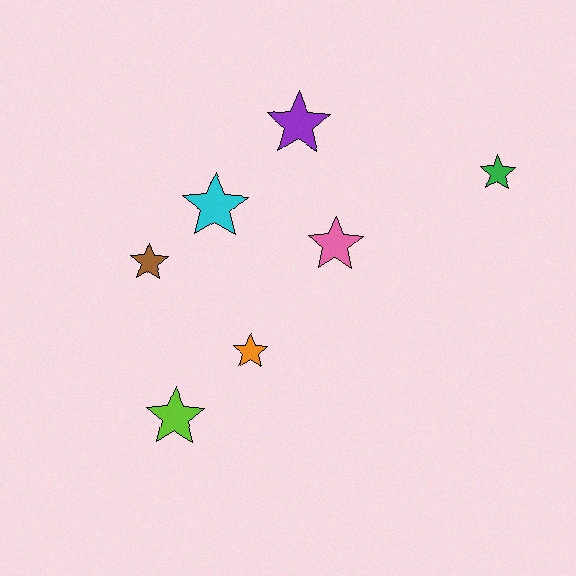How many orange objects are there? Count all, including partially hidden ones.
There is 1 orange object.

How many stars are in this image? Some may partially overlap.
There are 7 stars.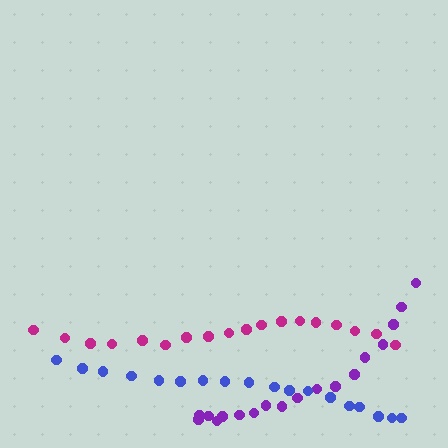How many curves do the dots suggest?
There are 3 distinct paths.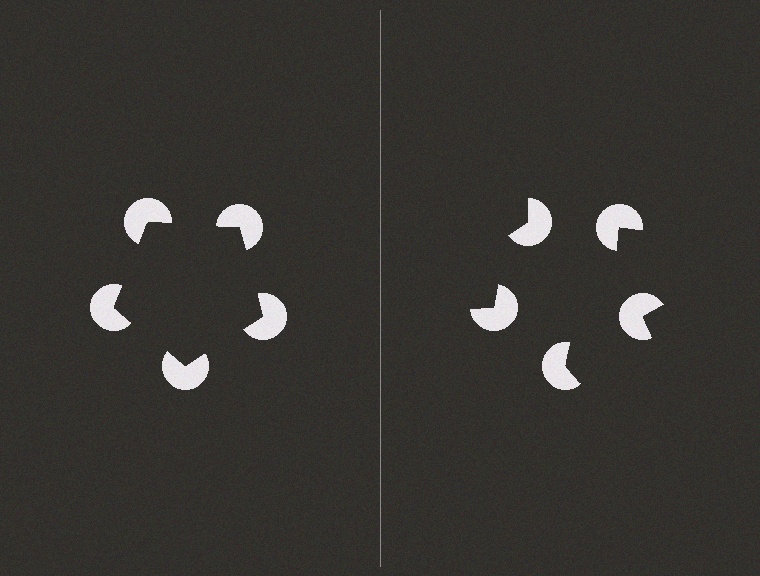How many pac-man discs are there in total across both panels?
10 — 5 on each side.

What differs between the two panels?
The pac-man discs are positioned identically on both sides; only the wedge orientations differ. On the left they align to a pentagon; on the right they are misaligned.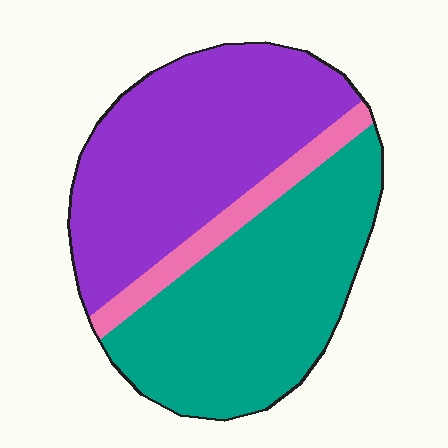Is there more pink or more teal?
Teal.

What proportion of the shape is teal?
Teal covers around 45% of the shape.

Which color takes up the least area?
Pink, at roughly 10%.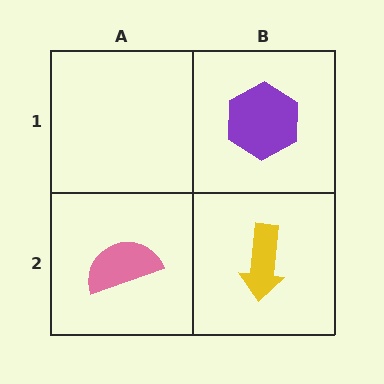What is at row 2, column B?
A yellow arrow.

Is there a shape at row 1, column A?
No, that cell is empty.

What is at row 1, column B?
A purple hexagon.